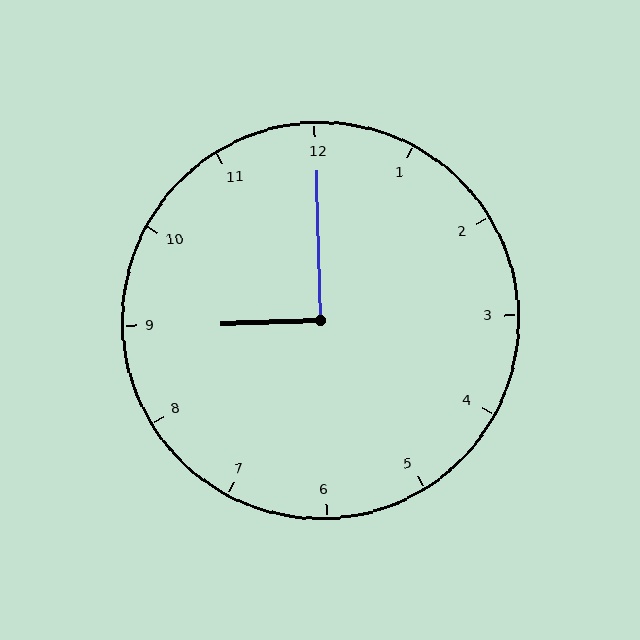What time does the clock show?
9:00.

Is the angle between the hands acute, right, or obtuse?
It is right.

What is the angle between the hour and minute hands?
Approximately 90 degrees.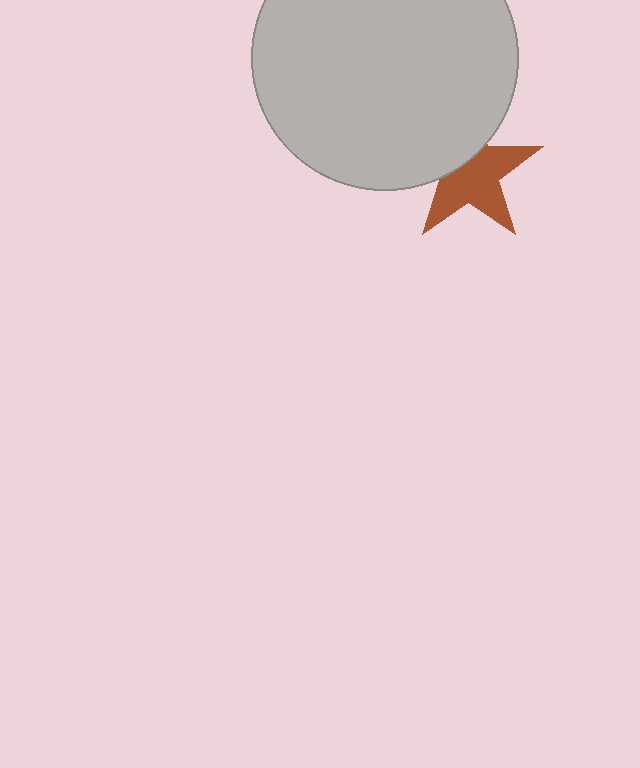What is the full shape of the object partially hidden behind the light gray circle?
The partially hidden object is a brown star.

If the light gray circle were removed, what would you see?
You would see the complete brown star.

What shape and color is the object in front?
The object in front is a light gray circle.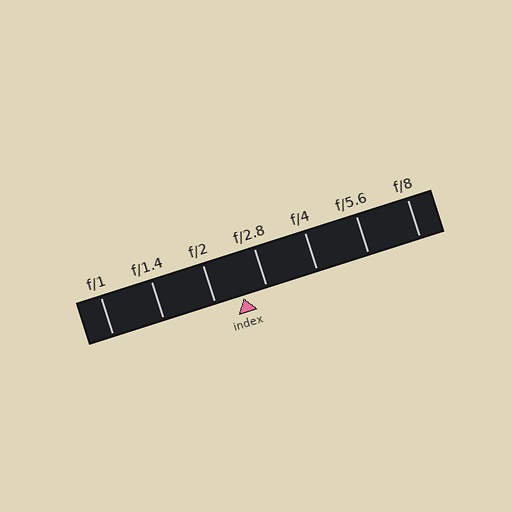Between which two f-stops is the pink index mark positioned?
The index mark is between f/2 and f/2.8.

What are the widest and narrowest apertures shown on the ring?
The widest aperture shown is f/1 and the narrowest is f/8.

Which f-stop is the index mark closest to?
The index mark is closest to f/2.8.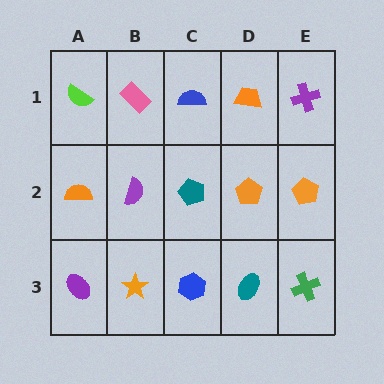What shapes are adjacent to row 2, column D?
An orange trapezoid (row 1, column D), a teal ellipse (row 3, column D), a teal pentagon (row 2, column C), an orange pentagon (row 2, column E).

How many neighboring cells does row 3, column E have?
2.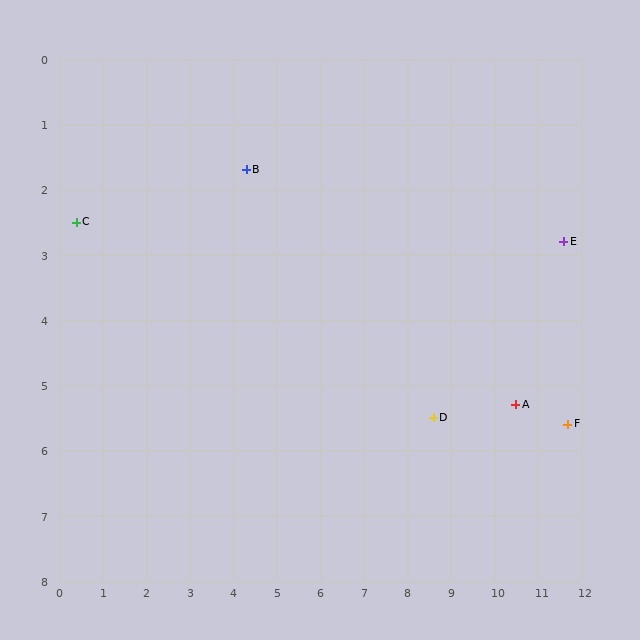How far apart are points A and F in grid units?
Points A and F are about 1.2 grid units apart.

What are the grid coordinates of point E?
Point E is at approximately (11.6, 2.8).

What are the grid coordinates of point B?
Point B is at approximately (4.3, 1.7).